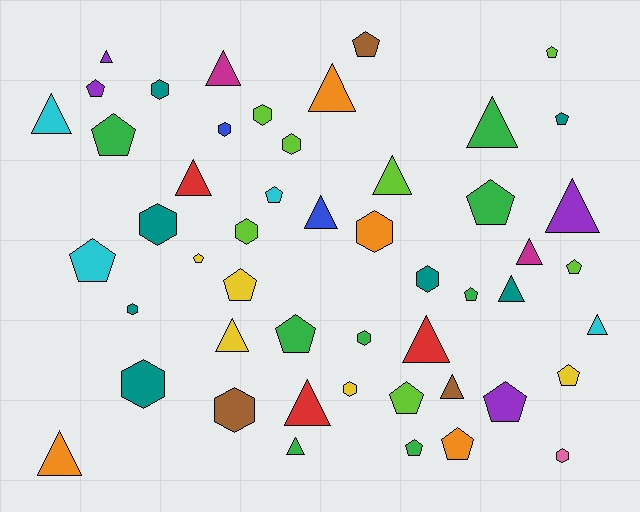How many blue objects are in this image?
There are 2 blue objects.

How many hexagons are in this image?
There are 14 hexagons.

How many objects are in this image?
There are 50 objects.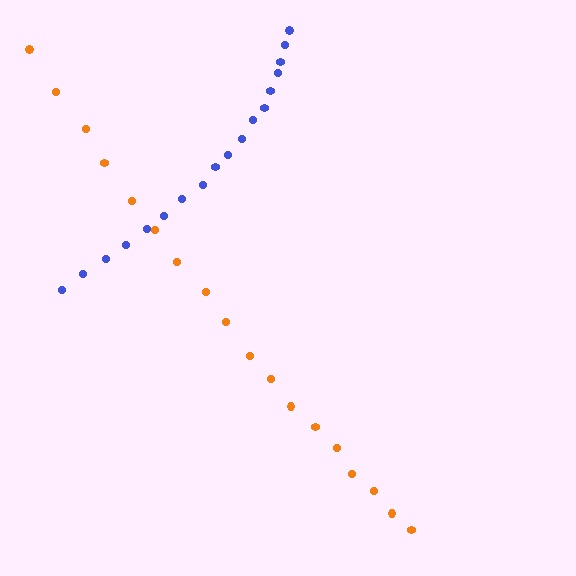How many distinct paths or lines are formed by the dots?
There are 2 distinct paths.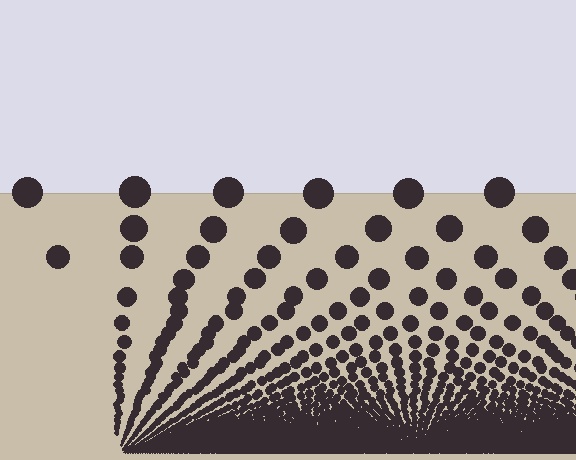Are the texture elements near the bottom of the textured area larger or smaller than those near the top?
Smaller. The gradient is inverted — elements near the bottom are smaller and denser.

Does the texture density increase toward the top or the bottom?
Density increases toward the bottom.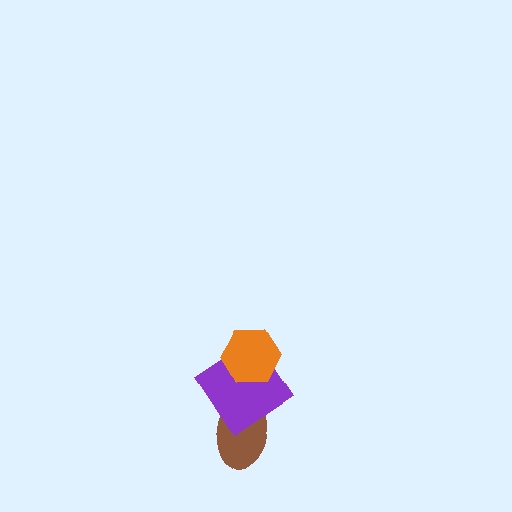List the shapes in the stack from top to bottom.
From top to bottom: the orange hexagon, the purple diamond, the brown ellipse.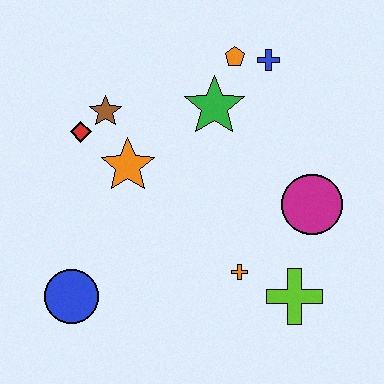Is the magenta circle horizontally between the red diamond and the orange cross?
No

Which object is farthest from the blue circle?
The blue cross is farthest from the blue circle.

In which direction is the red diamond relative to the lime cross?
The red diamond is to the left of the lime cross.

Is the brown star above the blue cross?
No